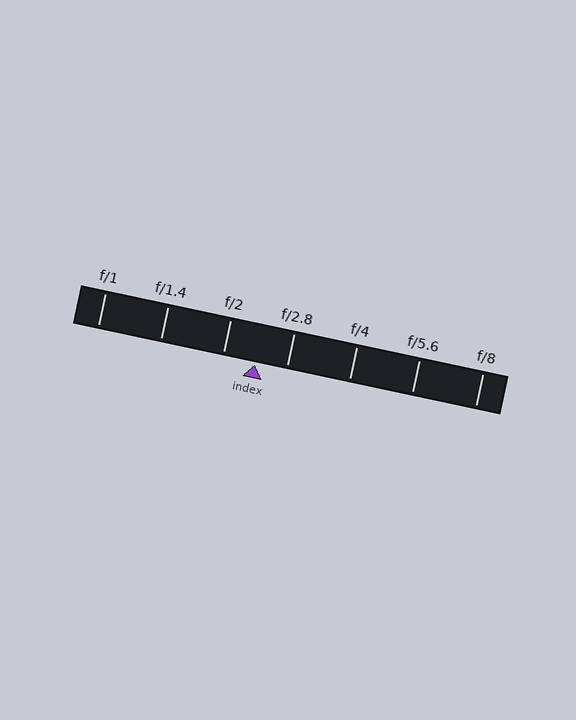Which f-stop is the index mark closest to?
The index mark is closest to f/2.8.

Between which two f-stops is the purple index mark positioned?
The index mark is between f/2 and f/2.8.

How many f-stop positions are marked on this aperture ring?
There are 7 f-stop positions marked.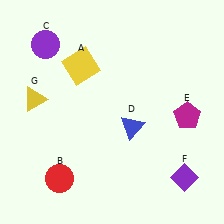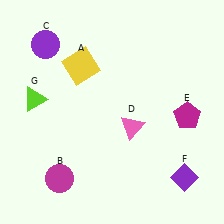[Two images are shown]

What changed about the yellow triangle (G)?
In Image 1, G is yellow. In Image 2, it changed to lime.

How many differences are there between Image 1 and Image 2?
There are 3 differences between the two images.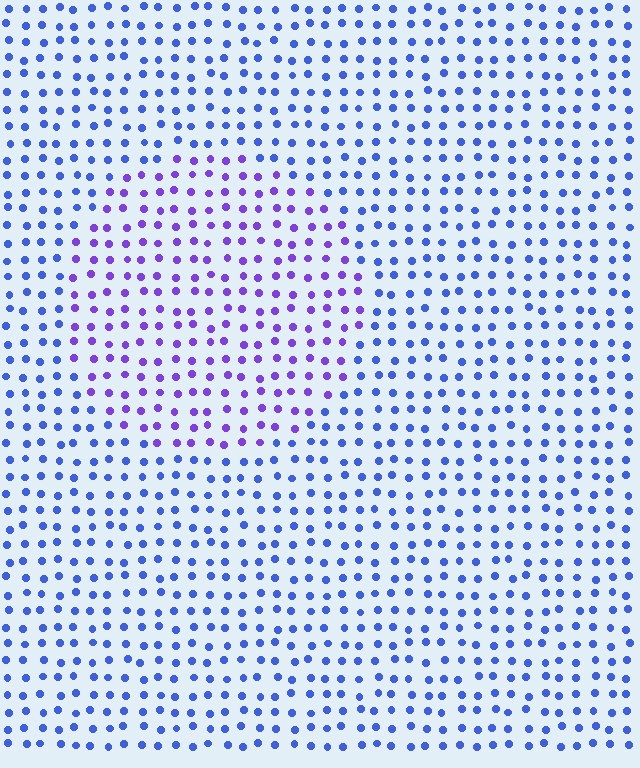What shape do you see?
I see a circle.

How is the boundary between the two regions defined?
The boundary is defined purely by a slight shift in hue (about 38 degrees). Spacing, size, and orientation are identical on both sides.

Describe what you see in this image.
The image is filled with small blue elements in a uniform arrangement. A circle-shaped region is visible where the elements are tinted to a slightly different hue, forming a subtle color boundary.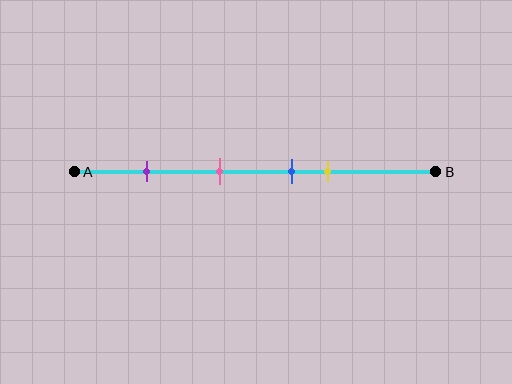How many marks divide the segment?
There are 4 marks dividing the segment.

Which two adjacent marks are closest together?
The blue and yellow marks are the closest adjacent pair.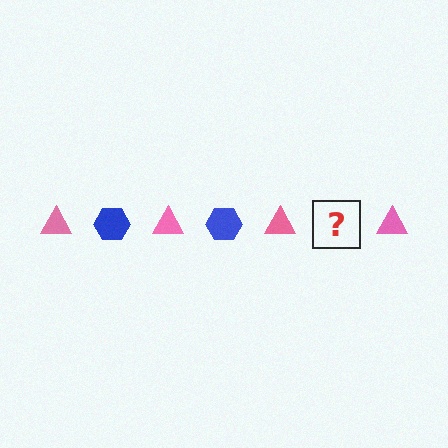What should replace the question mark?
The question mark should be replaced with a blue hexagon.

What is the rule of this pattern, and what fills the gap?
The rule is that the pattern alternates between pink triangle and blue hexagon. The gap should be filled with a blue hexagon.